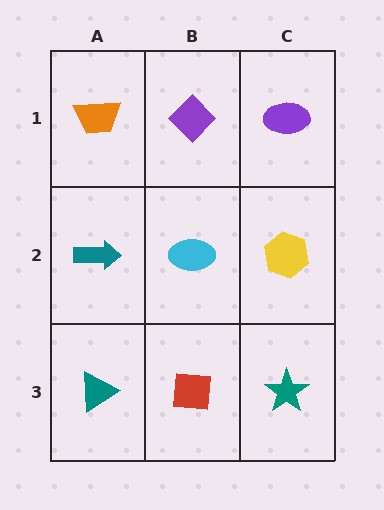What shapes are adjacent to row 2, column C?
A purple ellipse (row 1, column C), a teal star (row 3, column C), a cyan ellipse (row 2, column B).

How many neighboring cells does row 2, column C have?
3.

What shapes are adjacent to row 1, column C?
A yellow hexagon (row 2, column C), a purple diamond (row 1, column B).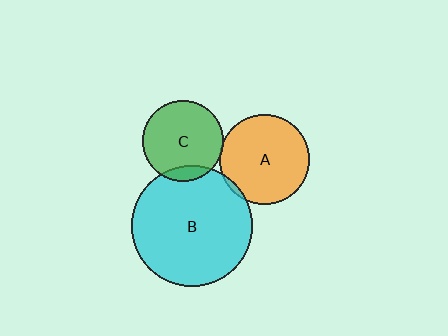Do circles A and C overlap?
Yes.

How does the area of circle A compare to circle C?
Approximately 1.2 times.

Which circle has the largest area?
Circle B (cyan).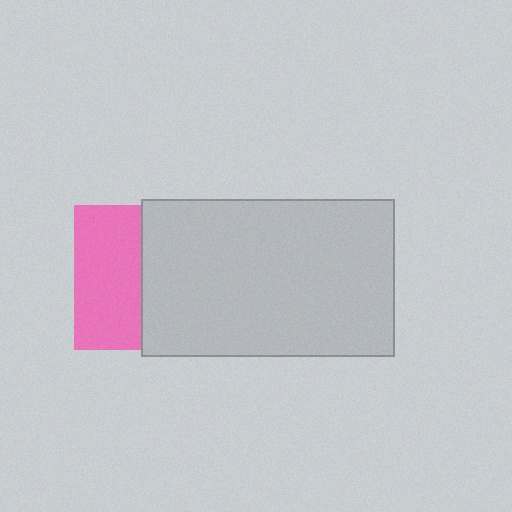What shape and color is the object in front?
The object in front is a light gray rectangle.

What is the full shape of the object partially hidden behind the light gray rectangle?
The partially hidden object is a pink square.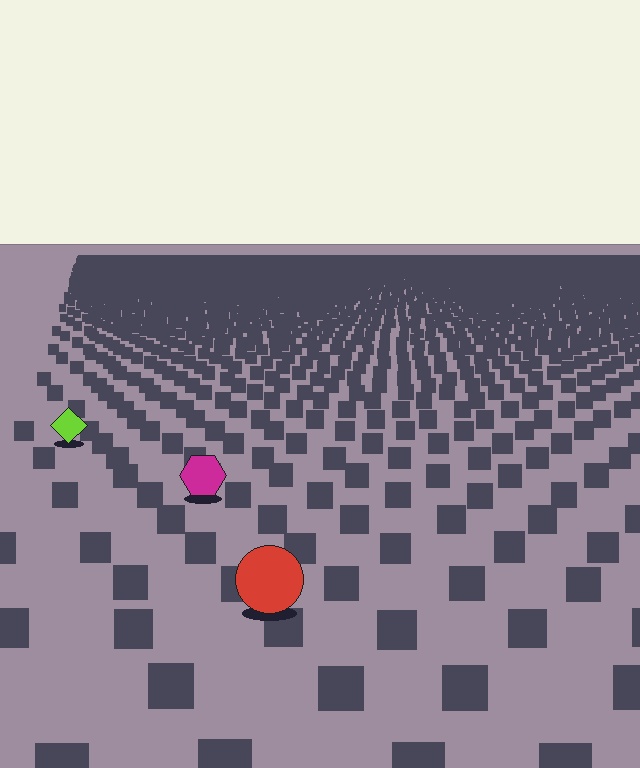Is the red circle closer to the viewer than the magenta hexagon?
Yes. The red circle is closer — you can tell from the texture gradient: the ground texture is coarser near it.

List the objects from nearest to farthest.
From nearest to farthest: the red circle, the magenta hexagon, the lime diamond.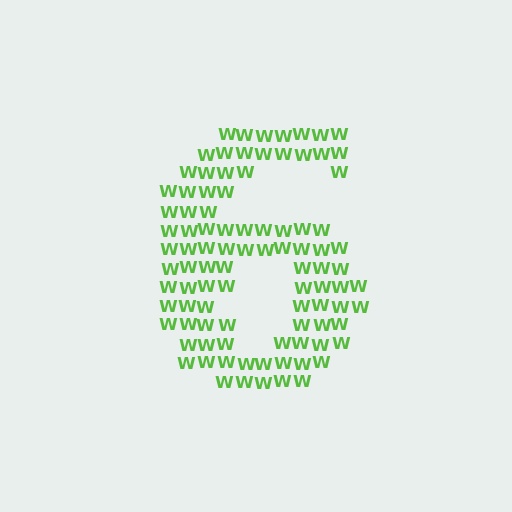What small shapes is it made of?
It is made of small letter W's.